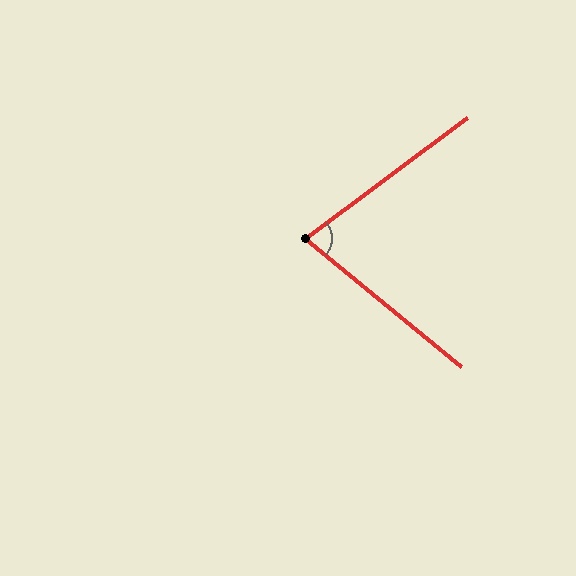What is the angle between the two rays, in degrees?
Approximately 76 degrees.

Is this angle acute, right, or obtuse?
It is acute.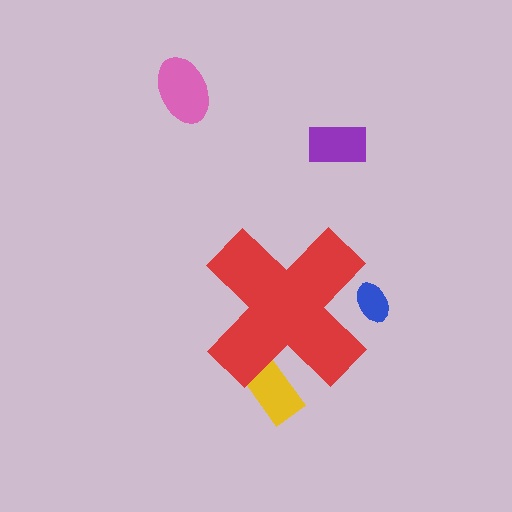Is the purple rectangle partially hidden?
No, the purple rectangle is fully visible.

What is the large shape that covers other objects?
A red cross.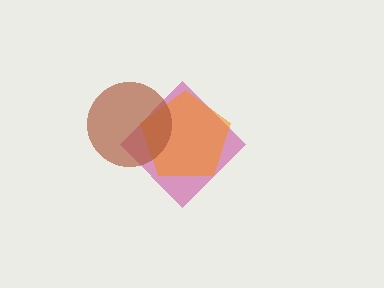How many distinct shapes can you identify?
There are 3 distinct shapes: a magenta diamond, an orange pentagon, a brown circle.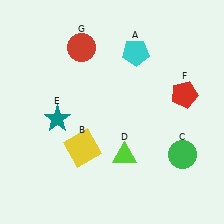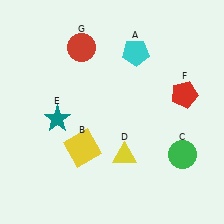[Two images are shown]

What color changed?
The triangle (D) changed from lime in Image 1 to yellow in Image 2.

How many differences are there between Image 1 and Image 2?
There is 1 difference between the two images.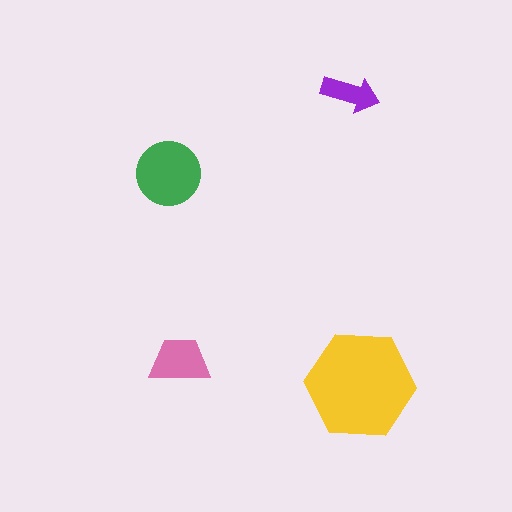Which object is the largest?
The yellow hexagon.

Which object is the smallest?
The purple arrow.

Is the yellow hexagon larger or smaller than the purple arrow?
Larger.